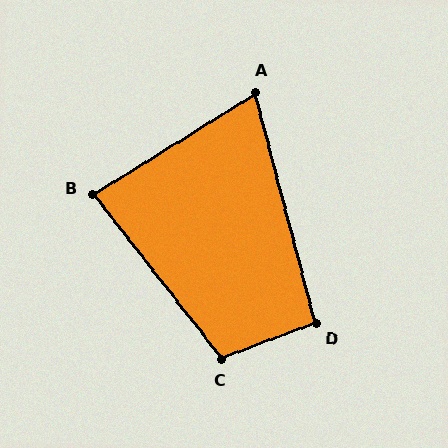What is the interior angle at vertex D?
Approximately 96 degrees (obtuse).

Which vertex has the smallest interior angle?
A, at approximately 73 degrees.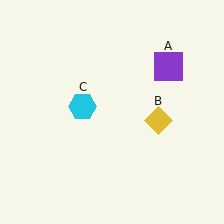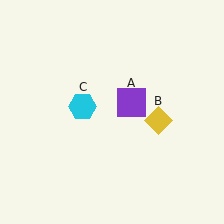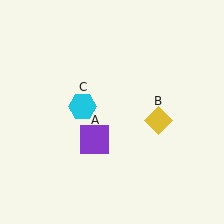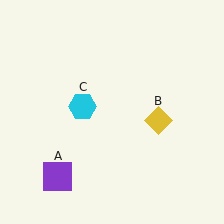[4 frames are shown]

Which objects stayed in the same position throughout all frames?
Yellow diamond (object B) and cyan hexagon (object C) remained stationary.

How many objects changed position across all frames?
1 object changed position: purple square (object A).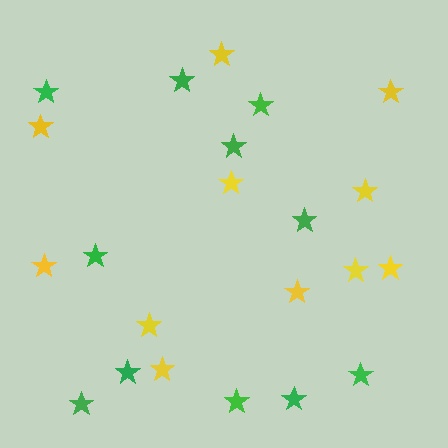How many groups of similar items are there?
There are 2 groups: one group of yellow stars (11) and one group of green stars (11).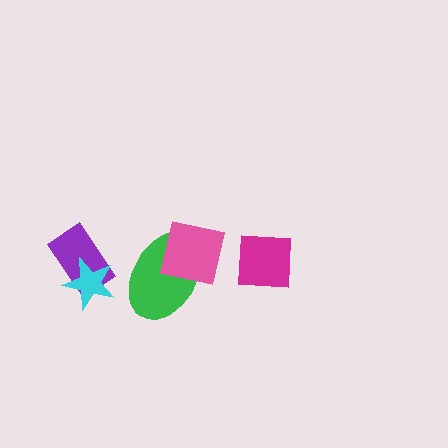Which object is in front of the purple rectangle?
The cyan star is in front of the purple rectangle.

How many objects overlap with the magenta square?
0 objects overlap with the magenta square.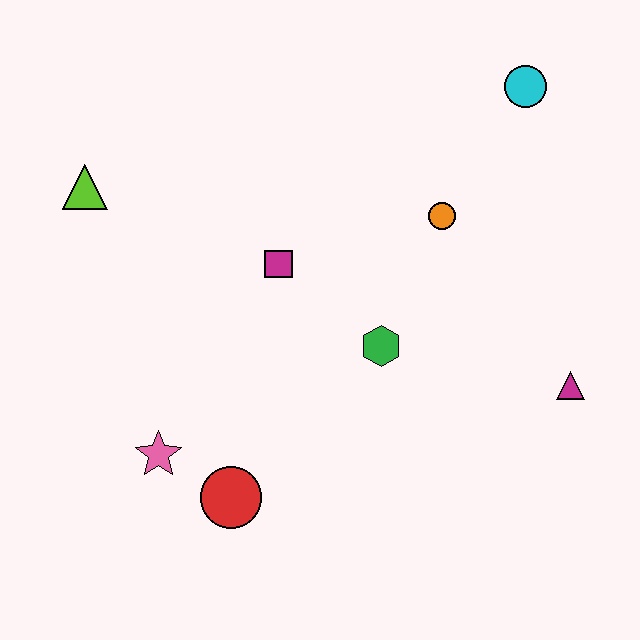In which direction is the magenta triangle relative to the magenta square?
The magenta triangle is to the right of the magenta square.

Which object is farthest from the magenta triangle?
The lime triangle is farthest from the magenta triangle.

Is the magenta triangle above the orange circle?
No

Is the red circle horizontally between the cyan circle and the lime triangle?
Yes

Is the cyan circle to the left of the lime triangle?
No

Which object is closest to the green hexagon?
The magenta square is closest to the green hexagon.